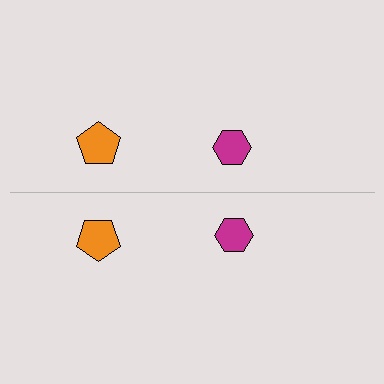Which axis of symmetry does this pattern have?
The pattern has a horizontal axis of symmetry running through the center of the image.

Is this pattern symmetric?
Yes, this pattern has bilateral (reflection) symmetry.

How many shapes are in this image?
There are 4 shapes in this image.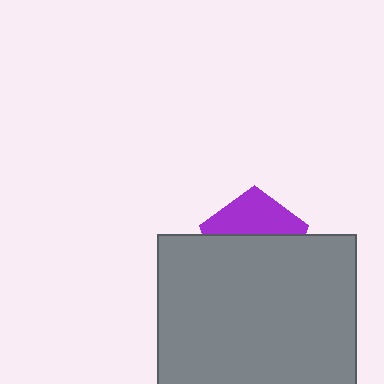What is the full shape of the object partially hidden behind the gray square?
The partially hidden object is a purple pentagon.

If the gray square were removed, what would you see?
You would see the complete purple pentagon.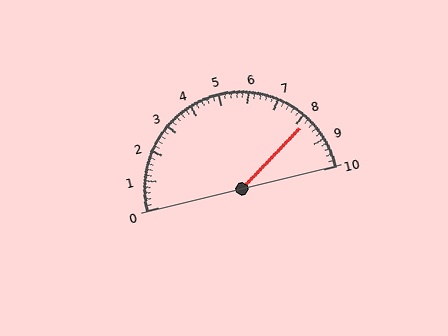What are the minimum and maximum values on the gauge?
The gauge ranges from 0 to 10.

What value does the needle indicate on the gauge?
The needle indicates approximately 8.2.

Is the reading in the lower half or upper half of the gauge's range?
The reading is in the upper half of the range (0 to 10).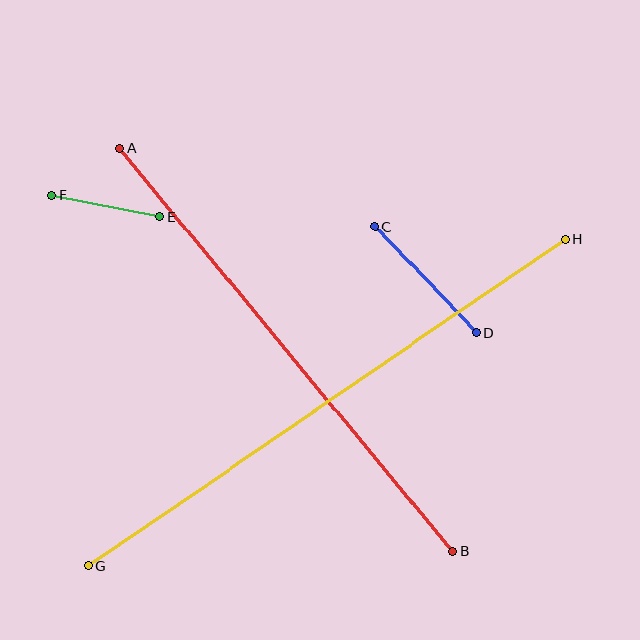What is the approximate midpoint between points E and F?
The midpoint is at approximately (106, 206) pixels.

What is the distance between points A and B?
The distance is approximately 523 pixels.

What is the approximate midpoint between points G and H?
The midpoint is at approximately (327, 402) pixels.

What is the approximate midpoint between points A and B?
The midpoint is at approximately (286, 350) pixels.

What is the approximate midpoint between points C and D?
The midpoint is at approximately (426, 280) pixels.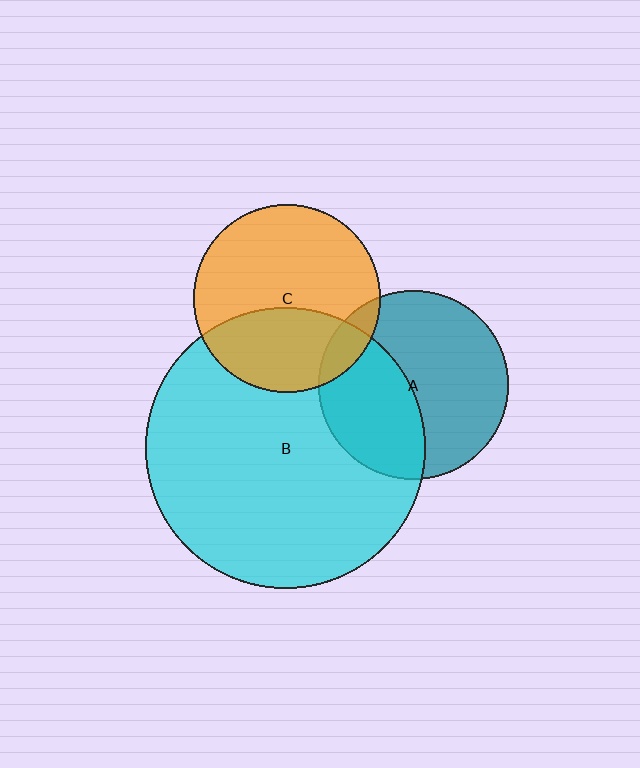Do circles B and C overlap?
Yes.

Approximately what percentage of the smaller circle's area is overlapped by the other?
Approximately 35%.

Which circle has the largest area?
Circle B (cyan).